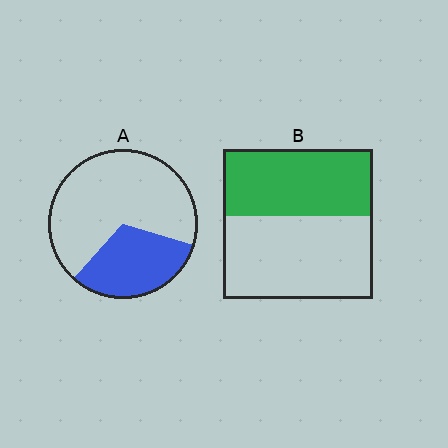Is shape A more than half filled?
No.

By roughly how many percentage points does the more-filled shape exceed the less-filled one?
By roughly 10 percentage points (B over A).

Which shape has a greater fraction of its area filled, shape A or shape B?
Shape B.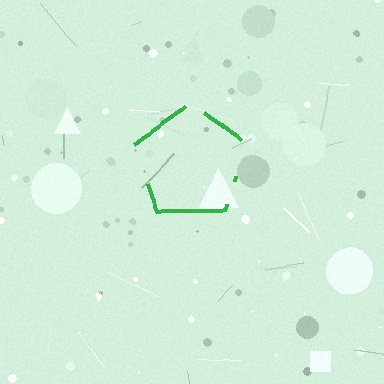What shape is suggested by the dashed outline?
The dashed outline suggests a pentagon.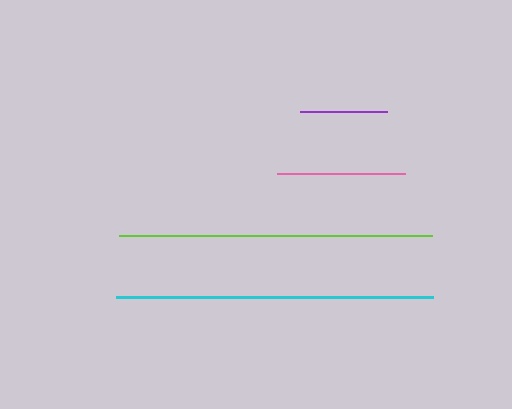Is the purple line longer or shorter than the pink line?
The pink line is longer than the purple line.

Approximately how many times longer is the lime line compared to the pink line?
The lime line is approximately 2.5 times the length of the pink line.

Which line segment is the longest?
The cyan line is the longest at approximately 317 pixels.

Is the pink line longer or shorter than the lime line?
The lime line is longer than the pink line.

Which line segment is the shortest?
The purple line is the shortest at approximately 88 pixels.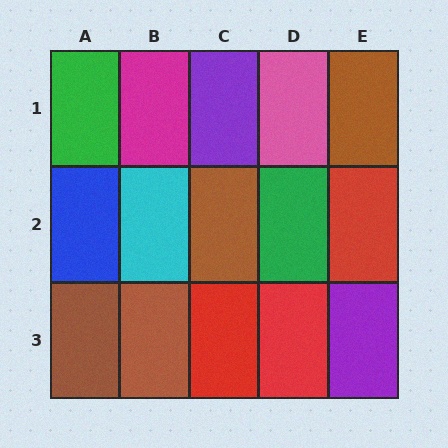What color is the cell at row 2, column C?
Brown.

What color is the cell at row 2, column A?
Blue.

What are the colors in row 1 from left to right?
Green, magenta, purple, pink, brown.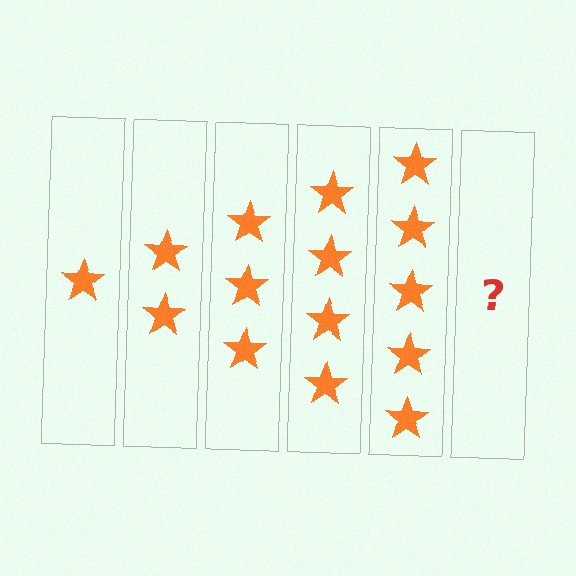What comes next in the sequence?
The next element should be 6 stars.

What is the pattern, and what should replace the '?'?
The pattern is that each step adds one more star. The '?' should be 6 stars.